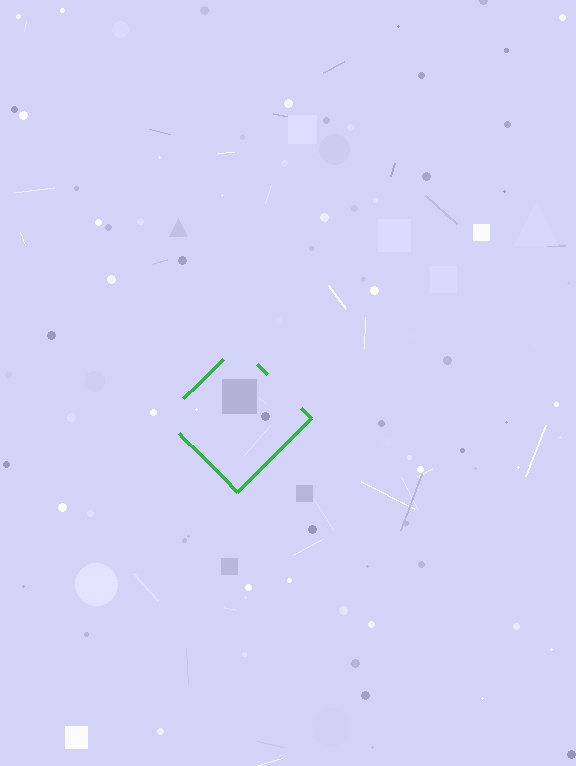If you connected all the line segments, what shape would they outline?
They would outline a diamond.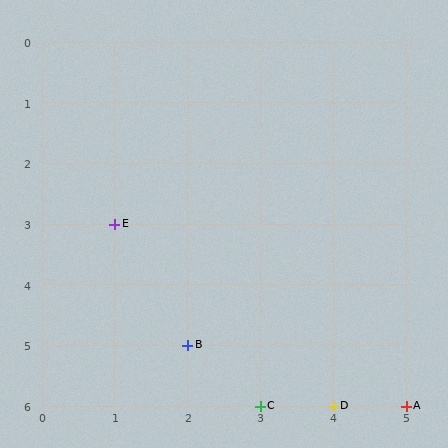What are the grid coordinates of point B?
Point B is at grid coordinates (2, 5).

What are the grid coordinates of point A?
Point A is at grid coordinates (5, 6).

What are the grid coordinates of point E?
Point E is at grid coordinates (1, 3).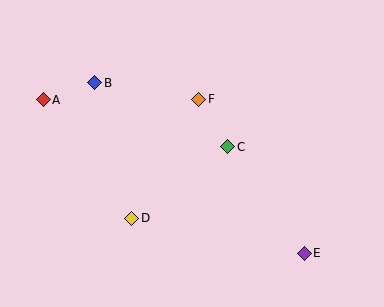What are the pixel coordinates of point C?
Point C is at (228, 147).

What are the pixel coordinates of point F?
Point F is at (199, 99).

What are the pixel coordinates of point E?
Point E is at (304, 253).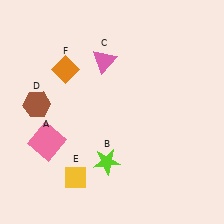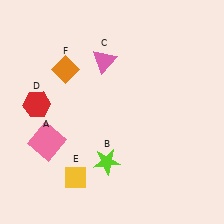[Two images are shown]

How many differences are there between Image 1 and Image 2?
There is 1 difference between the two images.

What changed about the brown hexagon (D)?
In Image 1, D is brown. In Image 2, it changed to red.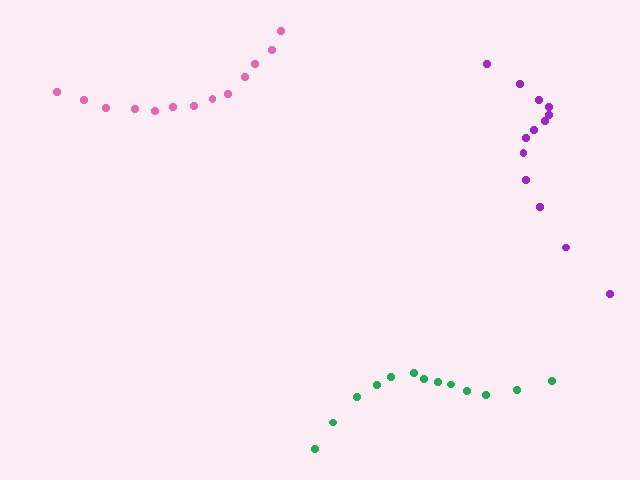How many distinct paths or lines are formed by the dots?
There are 3 distinct paths.